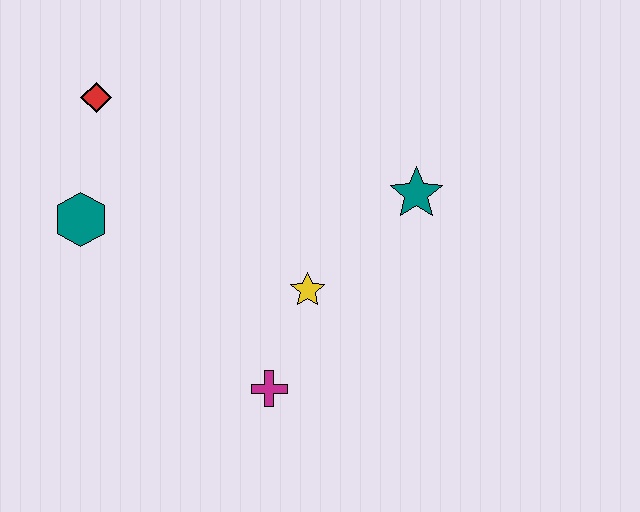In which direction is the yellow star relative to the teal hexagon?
The yellow star is to the right of the teal hexagon.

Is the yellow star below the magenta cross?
No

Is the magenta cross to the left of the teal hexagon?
No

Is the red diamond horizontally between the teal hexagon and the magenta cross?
Yes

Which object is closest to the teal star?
The yellow star is closest to the teal star.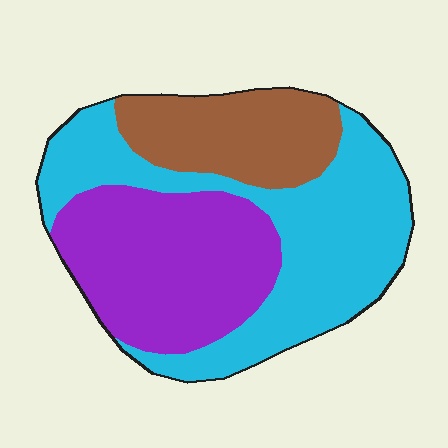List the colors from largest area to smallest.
From largest to smallest: cyan, purple, brown.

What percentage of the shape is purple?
Purple covers roughly 35% of the shape.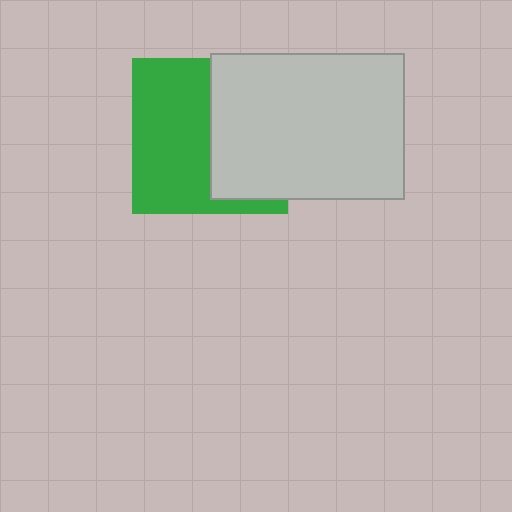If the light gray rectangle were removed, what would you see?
You would see the complete green square.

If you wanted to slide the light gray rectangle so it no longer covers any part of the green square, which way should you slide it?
Slide it right — that is the most direct way to separate the two shapes.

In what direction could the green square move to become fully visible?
The green square could move left. That would shift it out from behind the light gray rectangle entirely.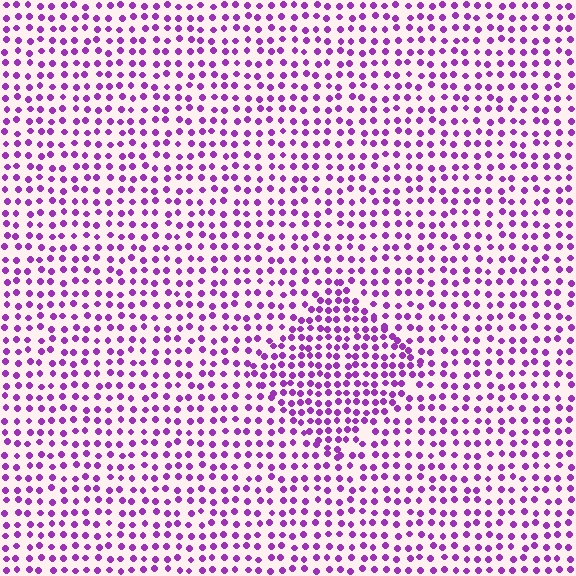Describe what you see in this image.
The image contains small purple elements arranged at two different densities. A diamond-shaped region is visible where the elements are more densely packed than the surrounding area.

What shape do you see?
I see a diamond.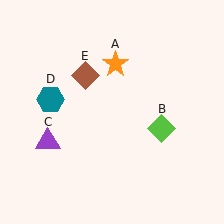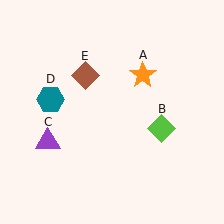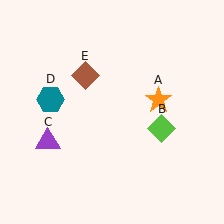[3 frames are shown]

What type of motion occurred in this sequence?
The orange star (object A) rotated clockwise around the center of the scene.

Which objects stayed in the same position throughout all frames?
Lime diamond (object B) and purple triangle (object C) and teal hexagon (object D) and brown diamond (object E) remained stationary.